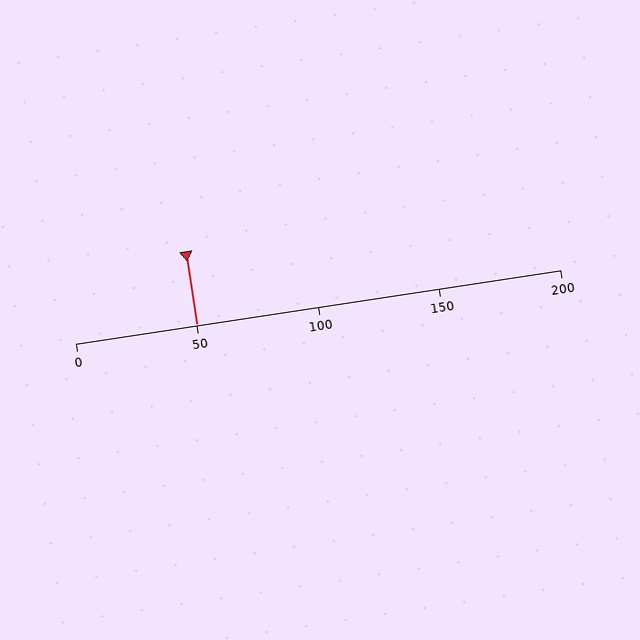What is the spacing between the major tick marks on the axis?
The major ticks are spaced 50 apart.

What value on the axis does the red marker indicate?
The marker indicates approximately 50.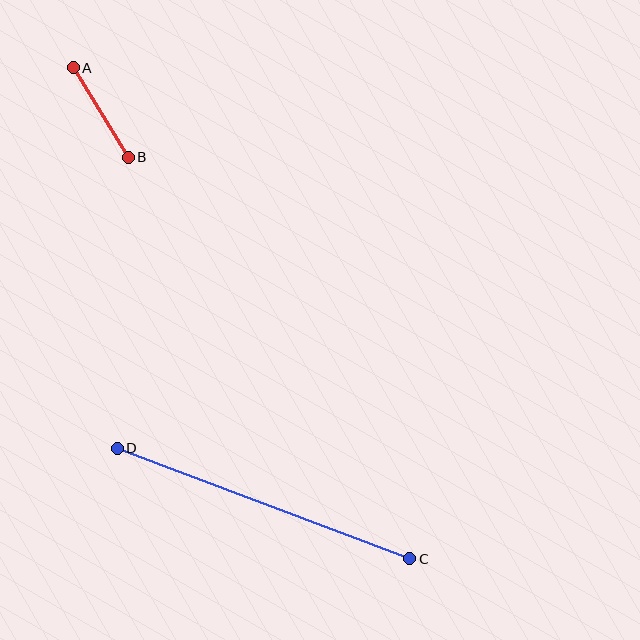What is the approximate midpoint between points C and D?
The midpoint is at approximately (264, 504) pixels.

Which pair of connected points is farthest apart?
Points C and D are farthest apart.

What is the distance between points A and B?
The distance is approximately 105 pixels.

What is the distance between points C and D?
The distance is approximately 312 pixels.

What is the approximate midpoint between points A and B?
The midpoint is at approximately (101, 113) pixels.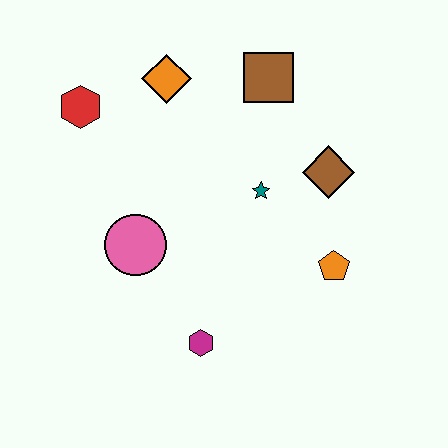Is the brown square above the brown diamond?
Yes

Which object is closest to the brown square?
The orange diamond is closest to the brown square.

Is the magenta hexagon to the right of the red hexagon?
Yes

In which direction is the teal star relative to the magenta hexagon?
The teal star is above the magenta hexagon.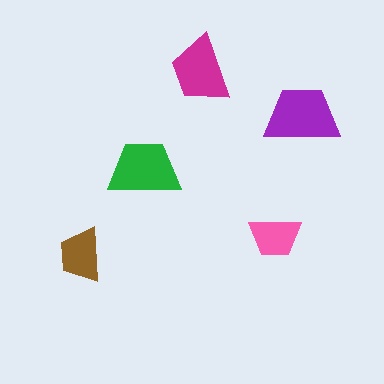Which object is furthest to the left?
The brown trapezoid is leftmost.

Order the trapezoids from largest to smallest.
the purple one, the green one, the magenta one, the brown one, the pink one.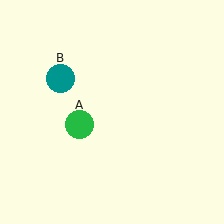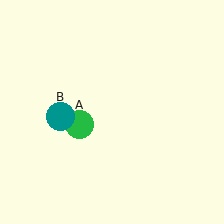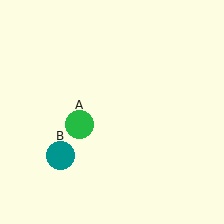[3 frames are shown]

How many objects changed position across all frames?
1 object changed position: teal circle (object B).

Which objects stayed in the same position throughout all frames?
Green circle (object A) remained stationary.